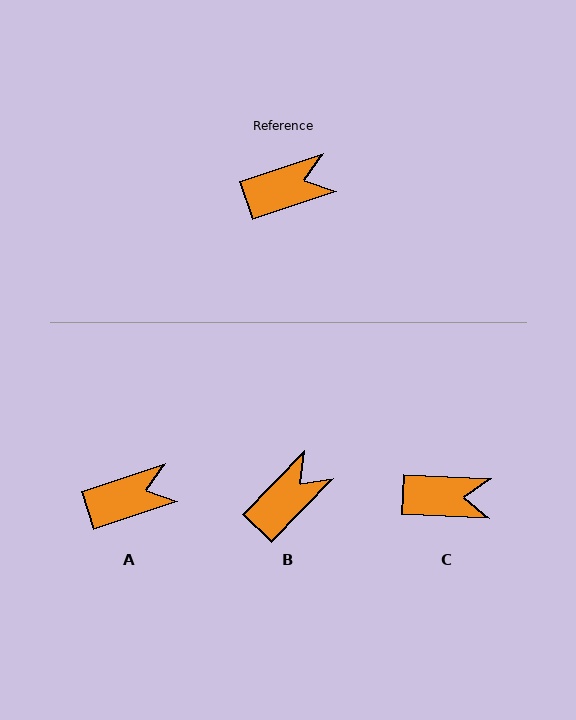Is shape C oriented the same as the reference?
No, it is off by about 21 degrees.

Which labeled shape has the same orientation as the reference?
A.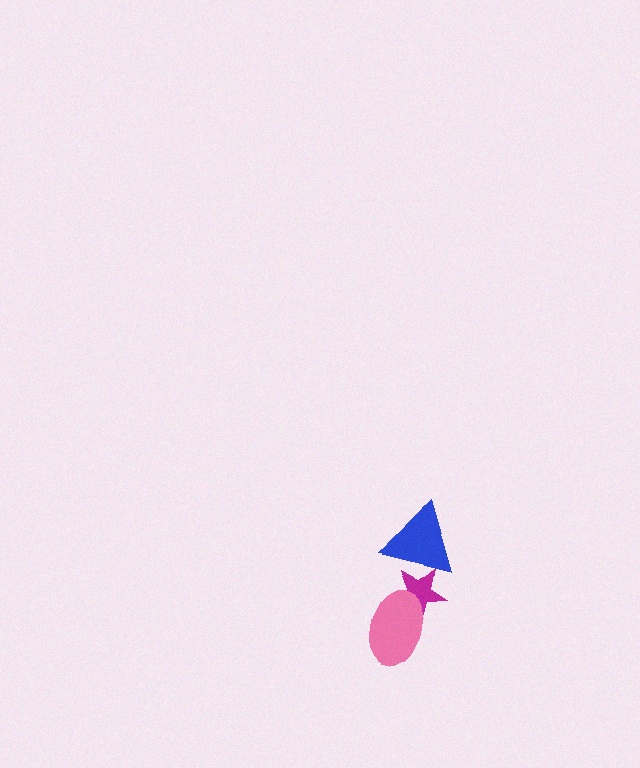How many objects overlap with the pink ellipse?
1 object overlaps with the pink ellipse.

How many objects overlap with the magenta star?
2 objects overlap with the magenta star.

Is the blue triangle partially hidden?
No, no other shape covers it.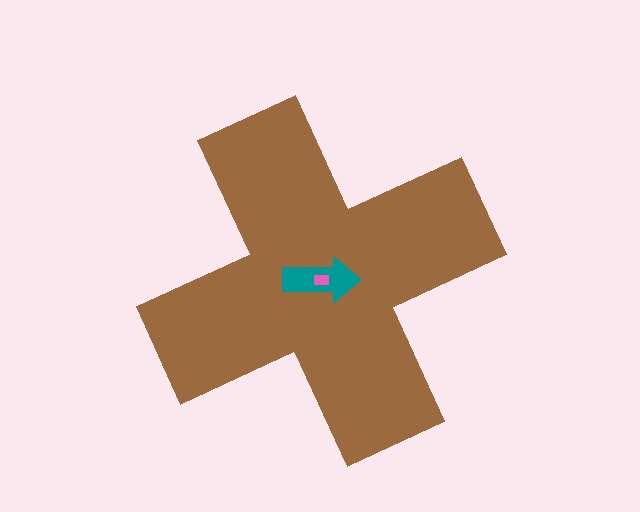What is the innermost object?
The pink rectangle.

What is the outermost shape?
The brown cross.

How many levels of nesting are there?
3.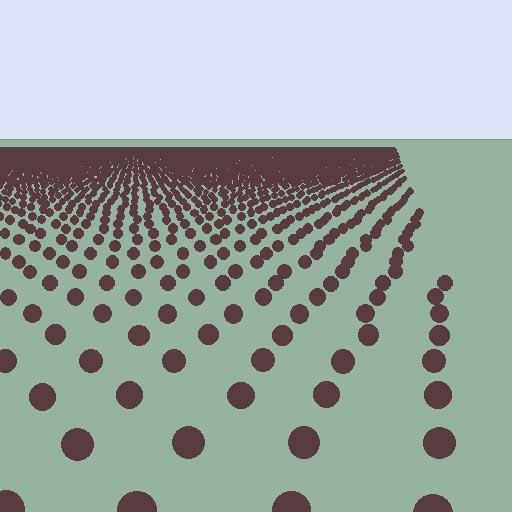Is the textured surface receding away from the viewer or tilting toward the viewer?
The surface is receding away from the viewer. Texture elements get smaller and denser toward the top.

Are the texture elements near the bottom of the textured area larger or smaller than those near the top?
Larger. Near the bottom, elements are closer to the viewer and appear at a bigger on-screen size.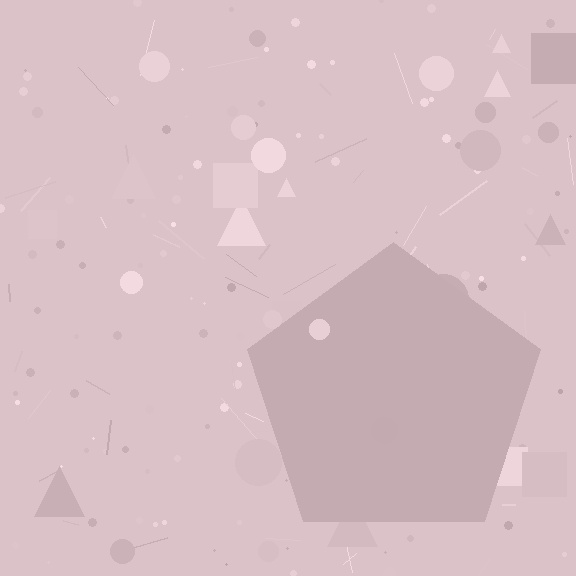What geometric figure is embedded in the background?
A pentagon is embedded in the background.